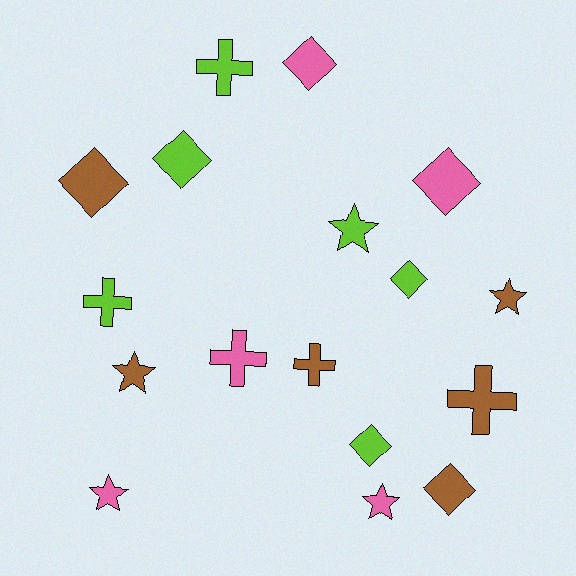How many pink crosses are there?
There is 1 pink cross.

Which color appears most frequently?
Lime, with 6 objects.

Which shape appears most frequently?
Diamond, with 7 objects.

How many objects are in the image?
There are 17 objects.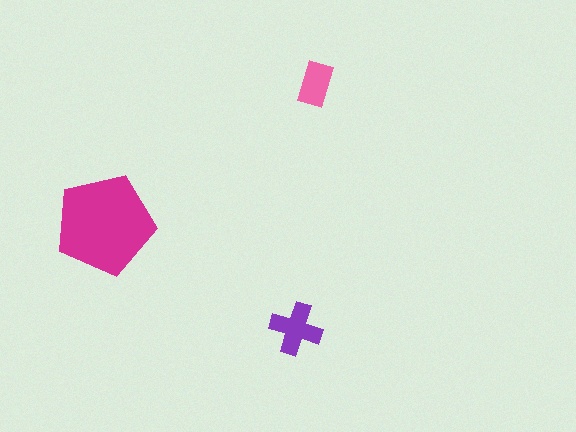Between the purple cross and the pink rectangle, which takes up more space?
The purple cross.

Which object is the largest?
The magenta pentagon.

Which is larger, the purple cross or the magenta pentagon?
The magenta pentagon.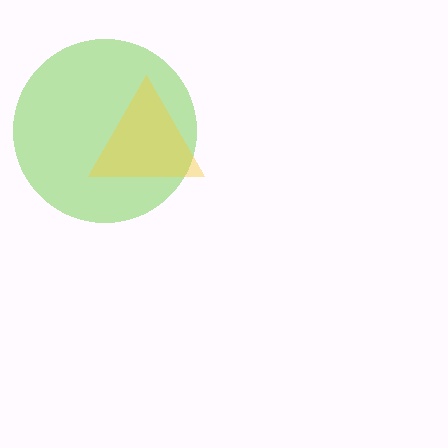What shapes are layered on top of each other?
The layered shapes are: a lime circle, a yellow triangle.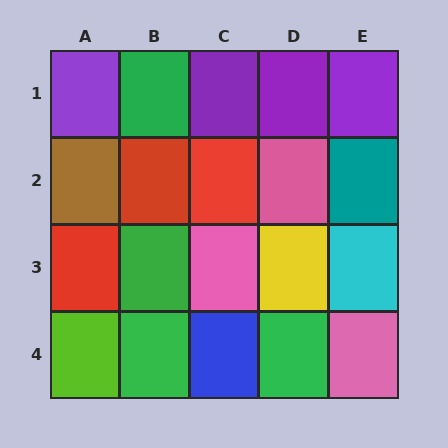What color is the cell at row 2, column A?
Brown.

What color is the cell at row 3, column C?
Pink.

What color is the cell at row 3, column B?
Green.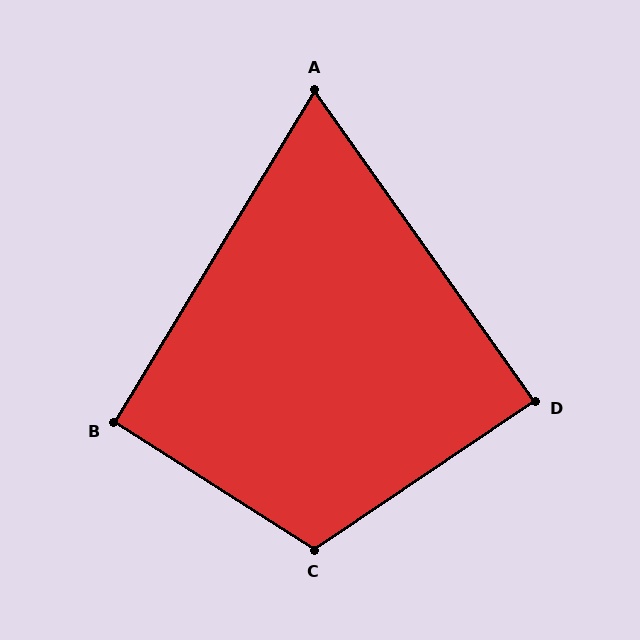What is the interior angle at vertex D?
Approximately 89 degrees (approximately right).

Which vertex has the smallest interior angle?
A, at approximately 66 degrees.